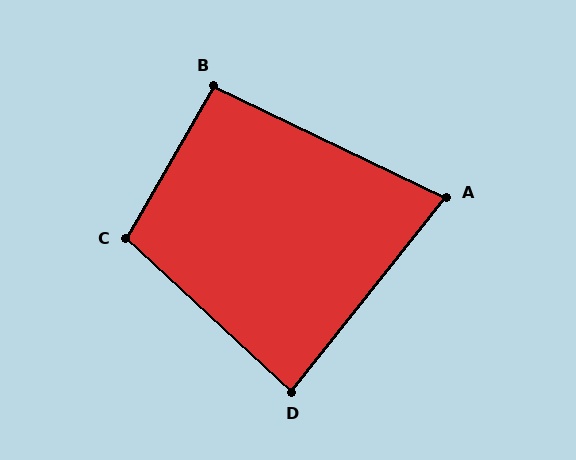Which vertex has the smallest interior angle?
A, at approximately 77 degrees.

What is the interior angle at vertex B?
Approximately 94 degrees (approximately right).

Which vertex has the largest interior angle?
C, at approximately 103 degrees.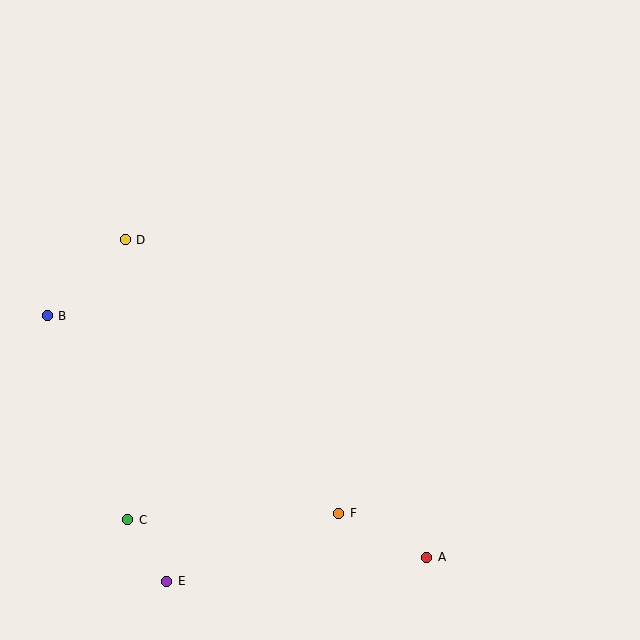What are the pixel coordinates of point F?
Point F is at (339, 513).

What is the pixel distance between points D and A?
The distance between D and A is 438 pixels.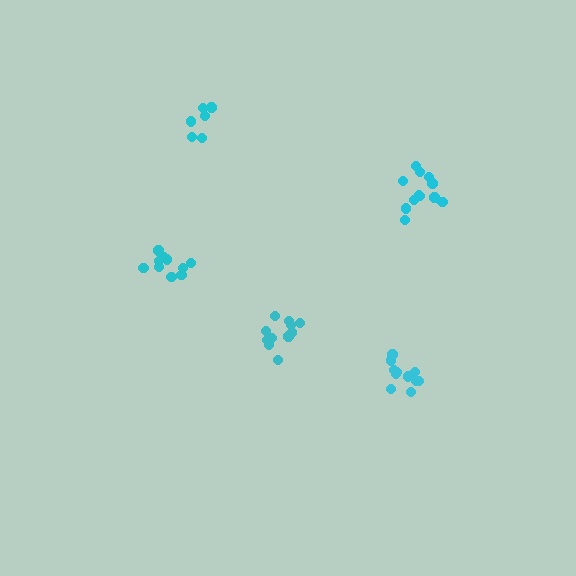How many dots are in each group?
Group 1: 11 dots, Group 2: 6 dots, Group 3: 12 dots, Group 4: 11 dots, Group 5: 11 dots (51 total).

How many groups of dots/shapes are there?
There are 5 groups.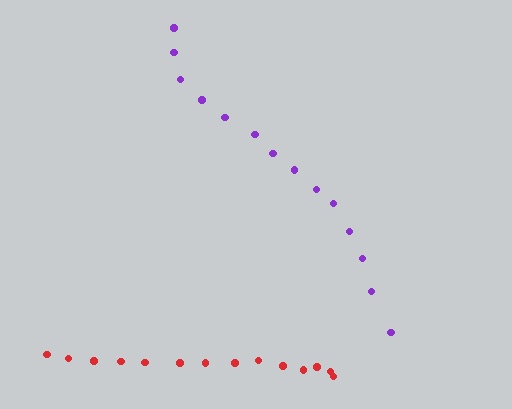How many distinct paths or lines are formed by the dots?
There are 2 distinct paths.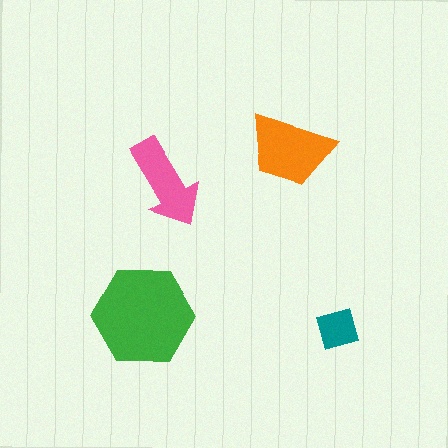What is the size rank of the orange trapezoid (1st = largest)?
2nd.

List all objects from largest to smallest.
The green hexagon, the orange trapezoid, the pink arrow, the teal diamond.